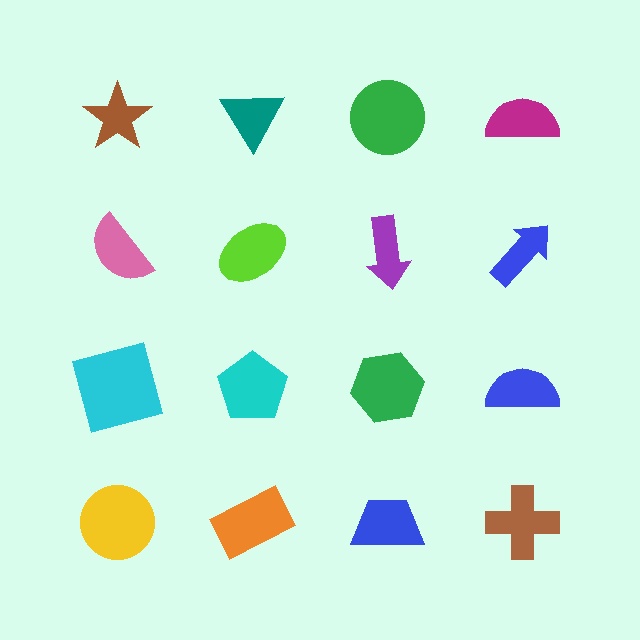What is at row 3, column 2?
A cyan pentagon.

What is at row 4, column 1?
A yellow circle.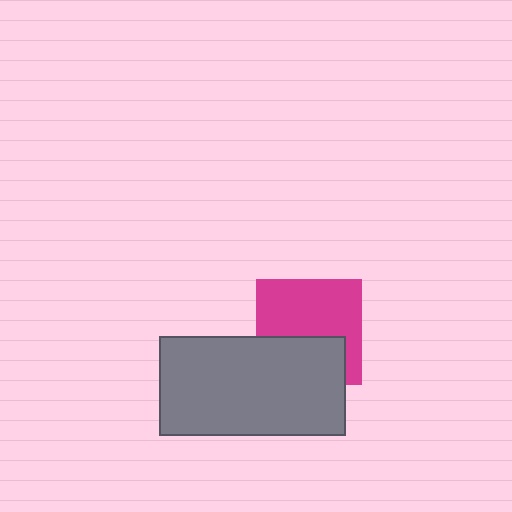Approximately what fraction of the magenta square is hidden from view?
Roughly 40% of the magenta square is hidden behind the gray rectangle.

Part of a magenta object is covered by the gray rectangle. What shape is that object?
It is a square.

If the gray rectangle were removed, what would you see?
You would see the complete magenta square.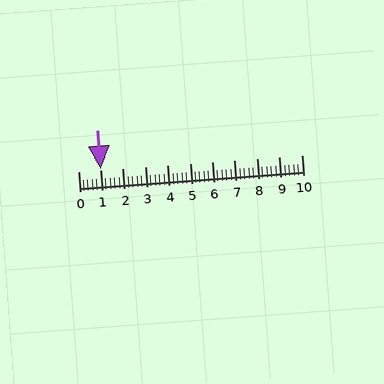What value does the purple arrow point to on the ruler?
The purple arrow points to approximately 1.0.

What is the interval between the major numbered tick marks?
The major tick marks are spaced 1 units apart.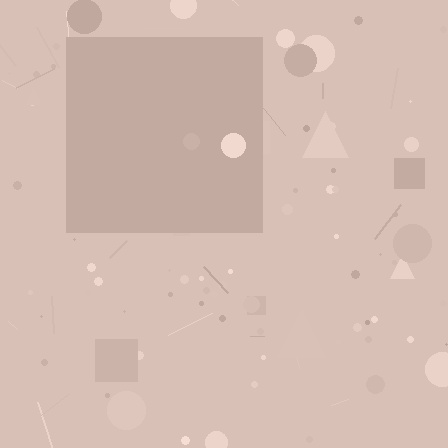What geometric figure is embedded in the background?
A square is embedded in the background.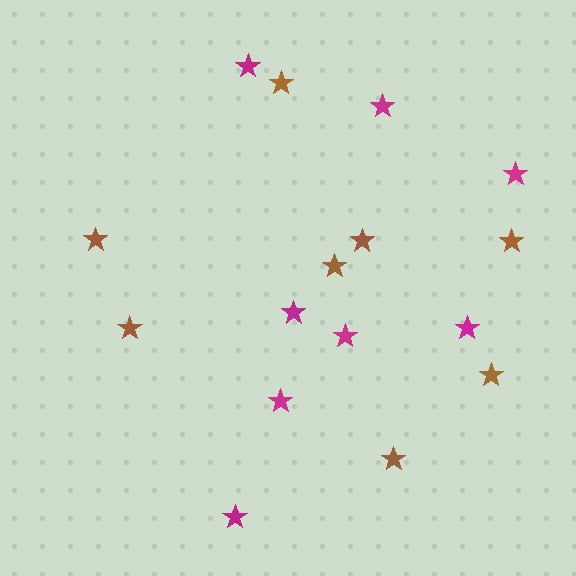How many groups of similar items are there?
There are 2 groups: one group of brown stars (8) and one group of magenta stars (8).